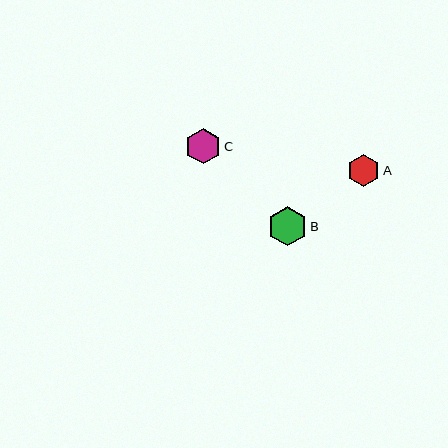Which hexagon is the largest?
Hexagon B is the largest with a size of approximately 39 pixels.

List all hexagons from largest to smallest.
From largest to smallest: B, C, A.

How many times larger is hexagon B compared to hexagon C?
Hexagon B is approximately 1.1 times the size of hexagon C.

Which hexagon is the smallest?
Hexagon A is the smallest with a size of approximately 32 pixels.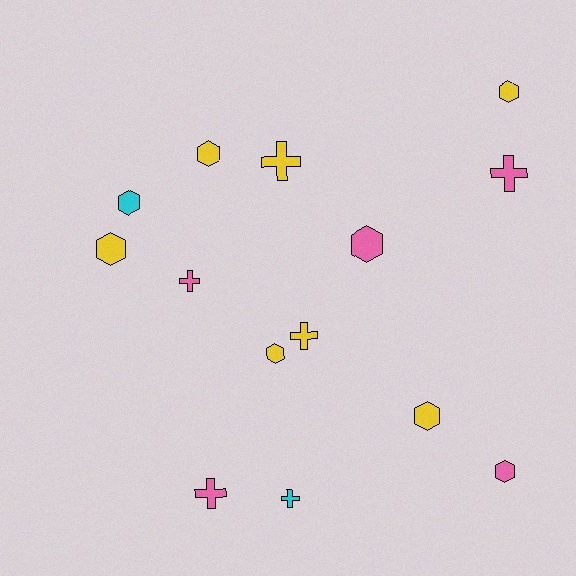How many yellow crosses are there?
There are 2 yellow crosses.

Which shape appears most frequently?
Hexagon, with 8 objects.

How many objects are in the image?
There are 14 objects.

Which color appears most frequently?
Yellow, with 7 objects.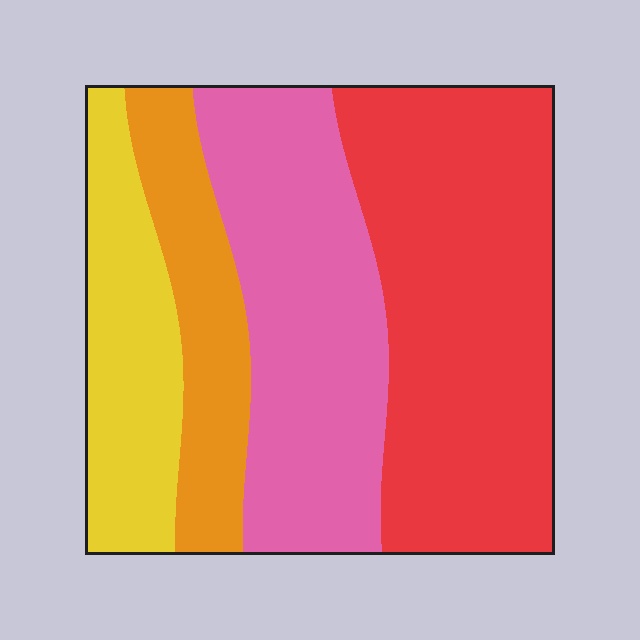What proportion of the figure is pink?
Pink takes up between a sixth and a third of the figure.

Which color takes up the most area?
Red, at roughly 40%.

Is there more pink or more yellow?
Pink.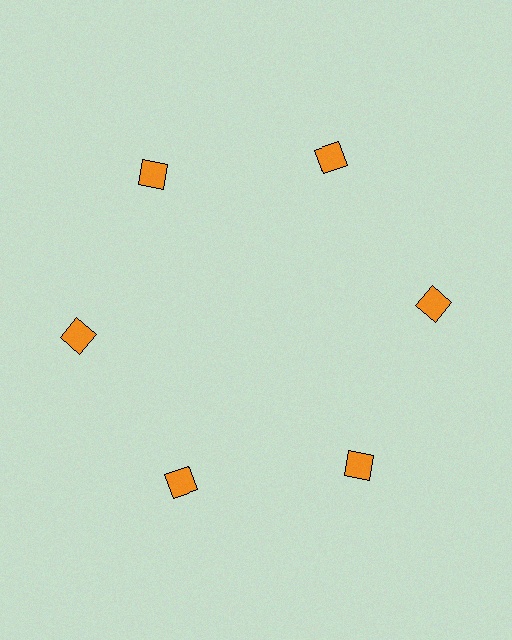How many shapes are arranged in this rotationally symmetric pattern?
There are 6 shapes, arranged in 6 groups of 1.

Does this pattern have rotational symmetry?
Yes, this pattern has 6-fold rotational symmetry. It looks the same after rotating 60 degrees around the center.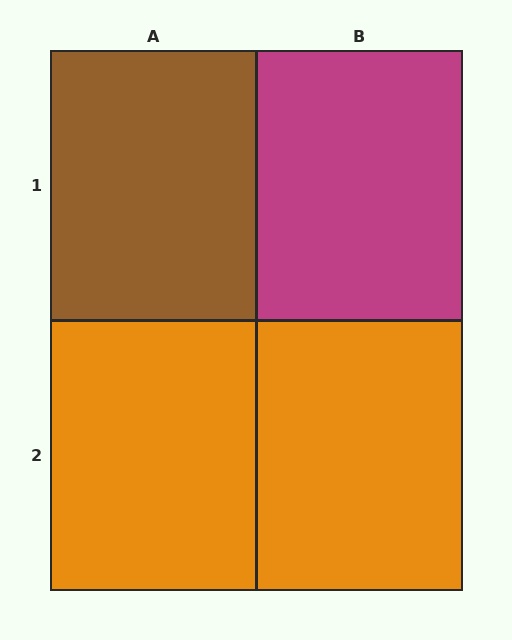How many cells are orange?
2 cells are orange.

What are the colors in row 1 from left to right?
Brown, magenta.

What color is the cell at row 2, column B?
Orange.